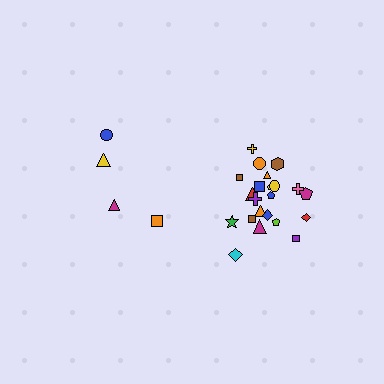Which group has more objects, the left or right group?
The right group.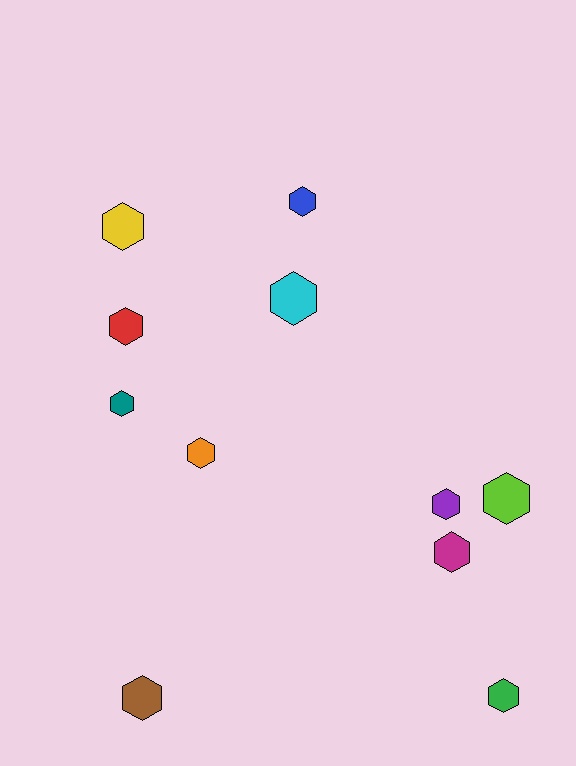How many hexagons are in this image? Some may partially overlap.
There are 11 hexagons.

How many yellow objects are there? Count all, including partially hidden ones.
There is 1 yellow object.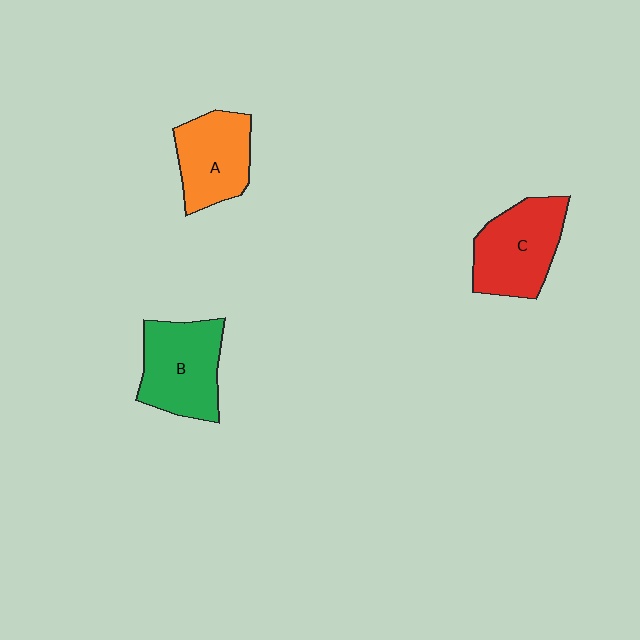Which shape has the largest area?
Shape C (red).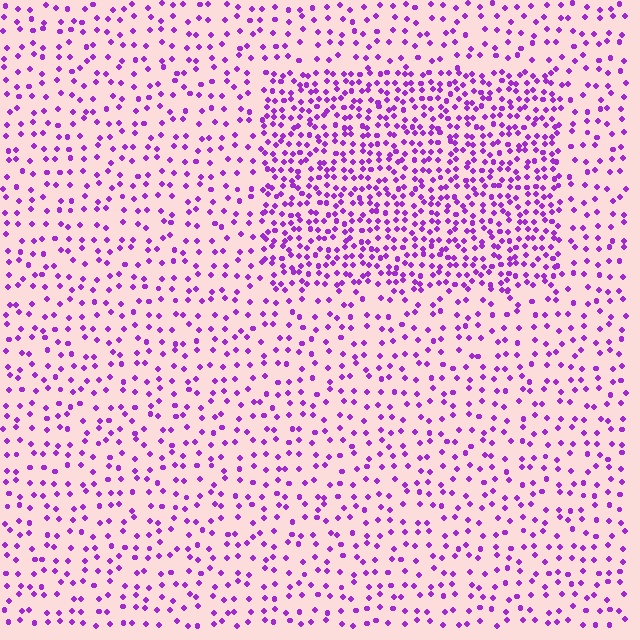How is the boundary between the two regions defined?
The boundary is defined by a change in element density (approximately 2.2x ratio). All elements are the same color, size, and shape.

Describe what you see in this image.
The image contains small purple elements arranged at two different densities. A rectangle-shaped region is visible where the elements are more densely packed than the surrounding area.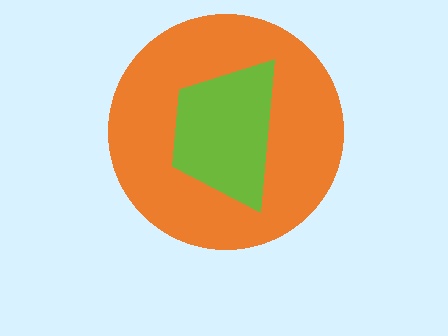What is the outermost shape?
The orange circle.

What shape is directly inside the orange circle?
The lime trapezoid.